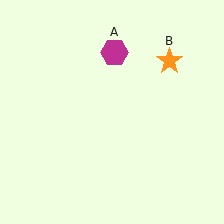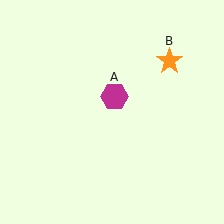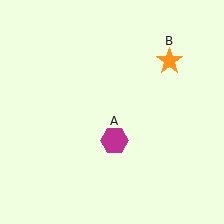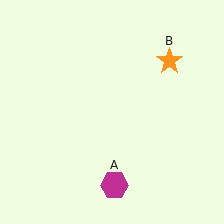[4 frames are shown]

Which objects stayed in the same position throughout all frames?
Orange star (object B) remained stationary.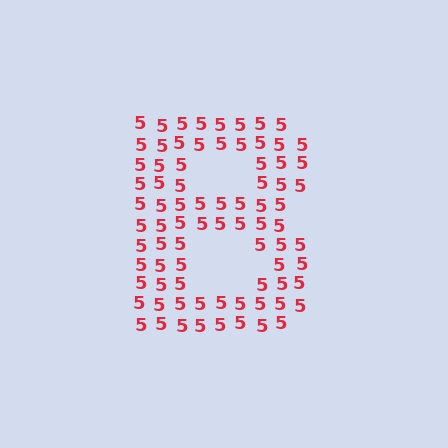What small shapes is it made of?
It is made of small digit 5's.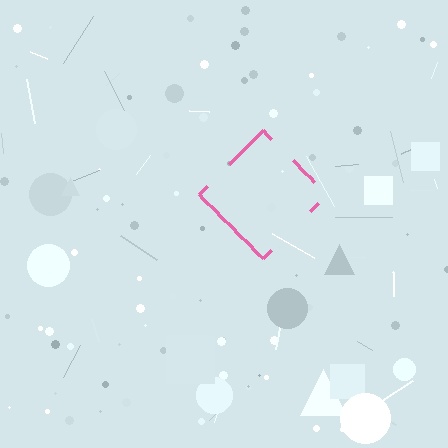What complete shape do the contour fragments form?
The contour fragments form a diamond.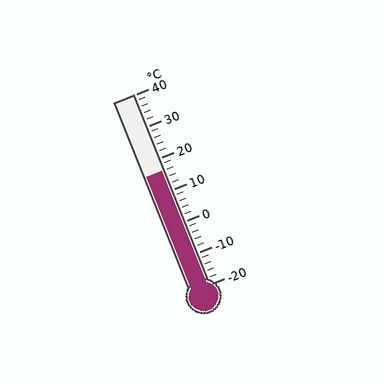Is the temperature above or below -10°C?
The temperature is above -10°C.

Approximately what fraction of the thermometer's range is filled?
The thermometer is filled to approximately 60% of its range.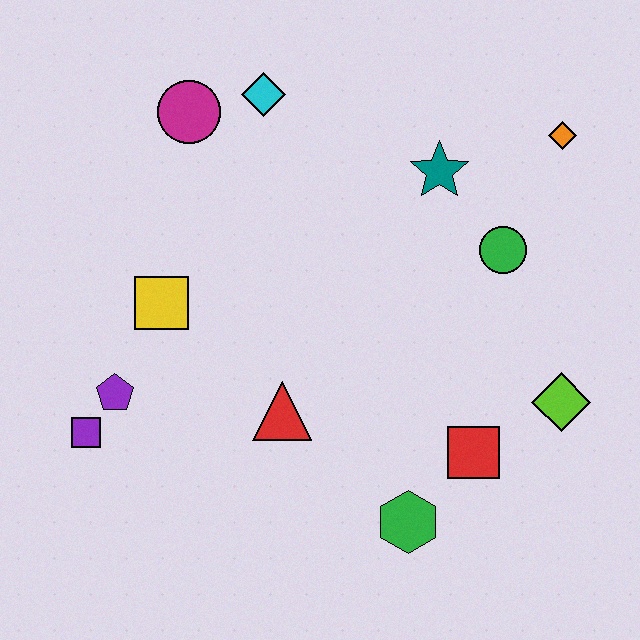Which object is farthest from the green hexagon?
The magenta circle is farthest from the green hexagon.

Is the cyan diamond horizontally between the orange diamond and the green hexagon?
No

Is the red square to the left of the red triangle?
No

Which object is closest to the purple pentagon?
The purple square is closest to the purple pentagon.